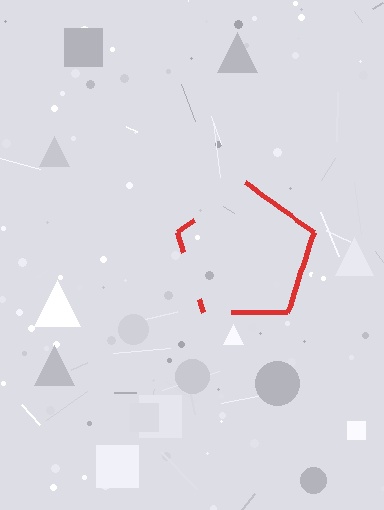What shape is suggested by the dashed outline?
The dashed outline suggests a pentagon.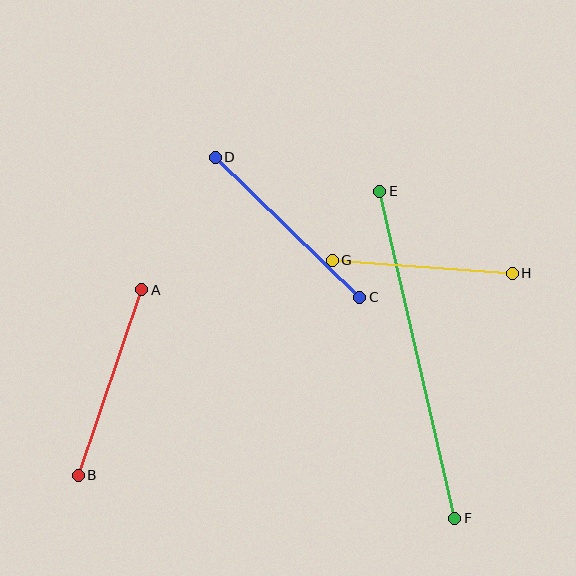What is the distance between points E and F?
The distance is approximately 335 pixels.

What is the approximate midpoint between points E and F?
The midpoint is at approximately (417, 355) pixels.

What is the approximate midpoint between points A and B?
The midpoint is at approximately (110, 382) pixels.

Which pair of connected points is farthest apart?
Points E and F are farthest apart.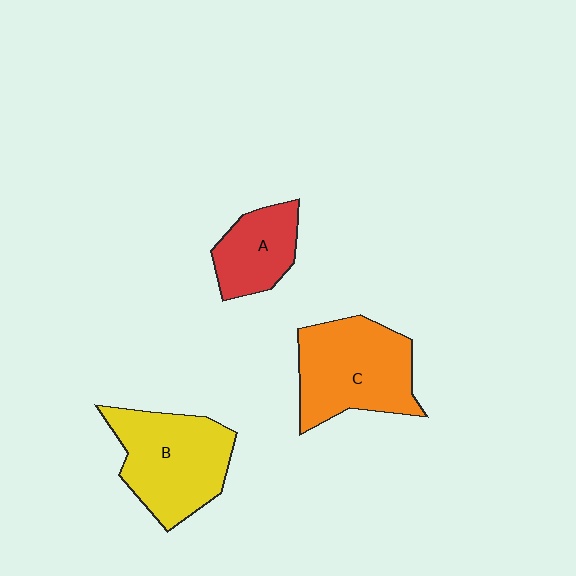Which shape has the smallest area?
Shape A (red).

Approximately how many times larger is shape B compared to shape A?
Approximately 1.7 times.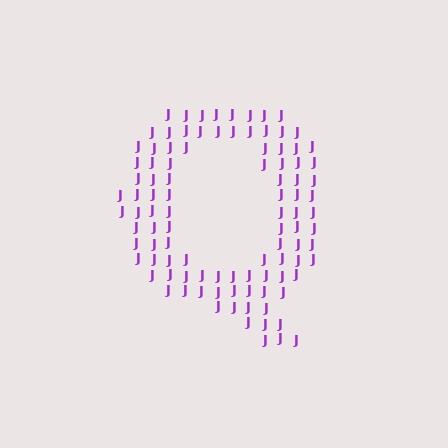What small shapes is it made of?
It is made of small letter J's.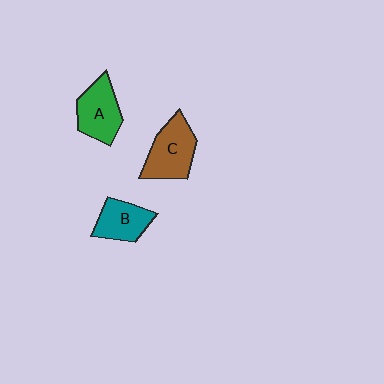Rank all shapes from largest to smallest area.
From largest to smallest: C (brown), A (green), B (teal).